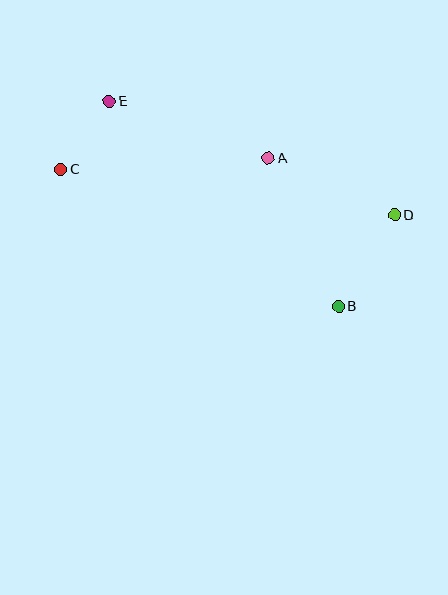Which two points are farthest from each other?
Points C and D are farthest from each other.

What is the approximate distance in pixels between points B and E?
The distance between B and E is approximately 307 pixels.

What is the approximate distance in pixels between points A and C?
The distance between A and C is approximately 208 pixels.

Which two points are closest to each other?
Points C and E are closest to each other.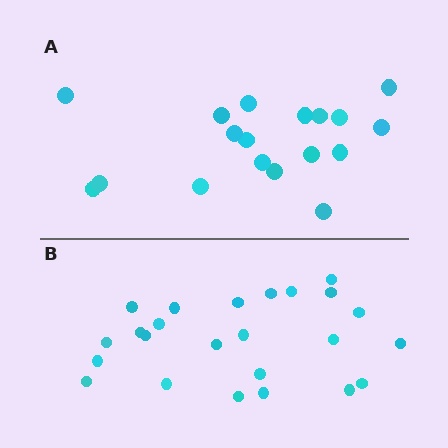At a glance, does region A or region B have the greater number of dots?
Region B (the bottom region) has more dots.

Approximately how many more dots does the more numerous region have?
Region B has about 6 more dots than region A.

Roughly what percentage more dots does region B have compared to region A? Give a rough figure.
About 35% more.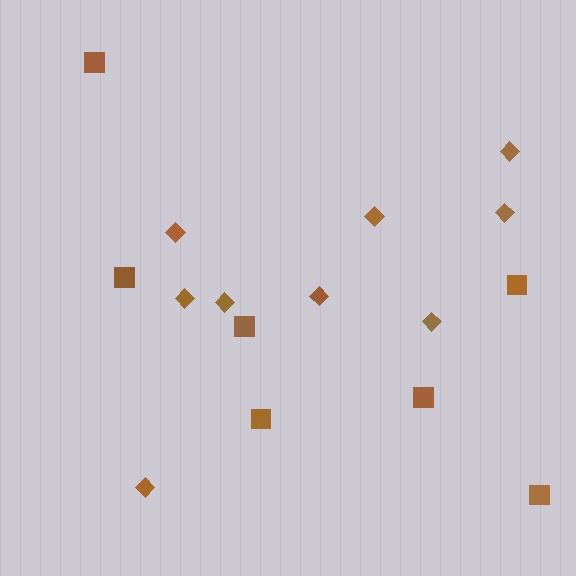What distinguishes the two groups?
There are 2 groups: one group of diamonds (9) and one group of squares (7).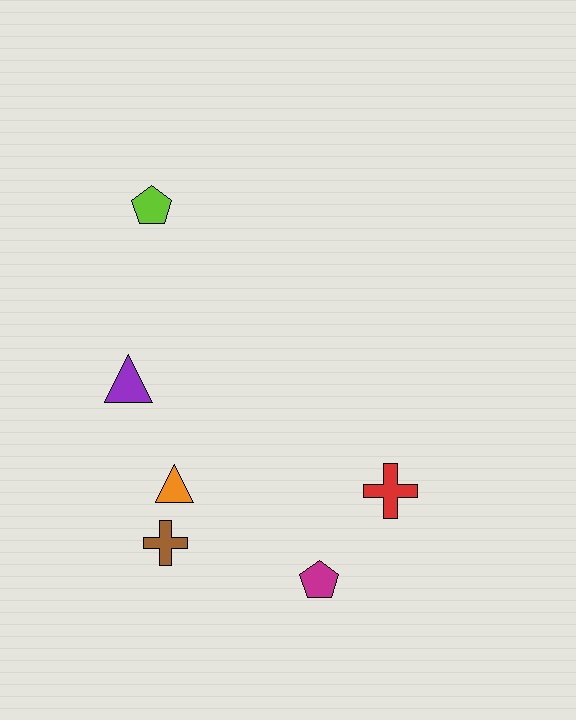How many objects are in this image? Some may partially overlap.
There are 6 objects.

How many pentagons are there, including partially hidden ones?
There are 2 pentagons.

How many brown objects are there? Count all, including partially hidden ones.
There is 1 brown object.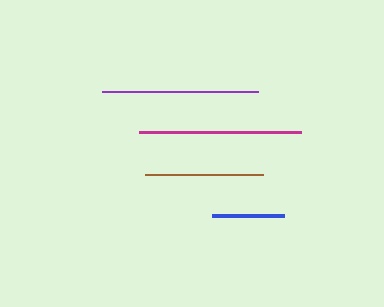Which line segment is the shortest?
The blue line is the shortest at approximately 72 pixels.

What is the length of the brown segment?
The brown segment is approximately 118 pixels long.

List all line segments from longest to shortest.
From longest to shortest: magenta, purple, brown, blue.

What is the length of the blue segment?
The blue segment is approximately 72 pixels long.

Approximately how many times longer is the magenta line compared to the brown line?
The magenta line is approximately 1.4 times the length of the brown line.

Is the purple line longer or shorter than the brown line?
The purple line is longer than the brown line.